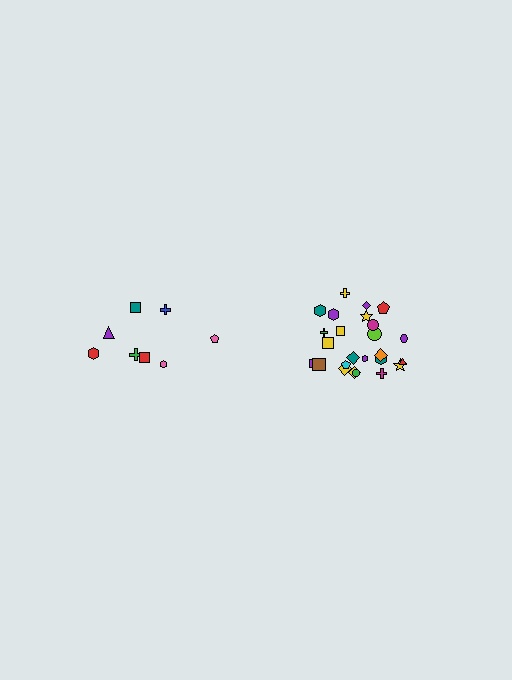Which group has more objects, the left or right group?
The right group.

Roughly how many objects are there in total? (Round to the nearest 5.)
Roughly 35 objects in total.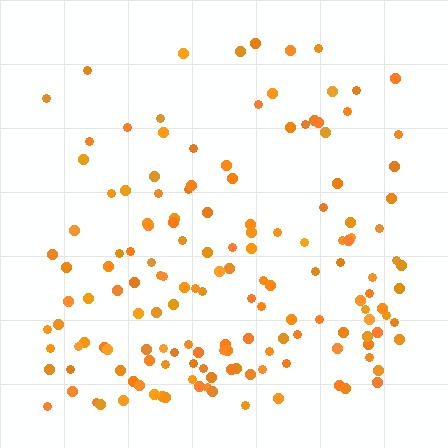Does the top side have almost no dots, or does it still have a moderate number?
Still a moderate number, just noticeably fewer than the bottom.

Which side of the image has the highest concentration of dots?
The bottom.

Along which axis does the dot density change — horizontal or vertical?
Vertical.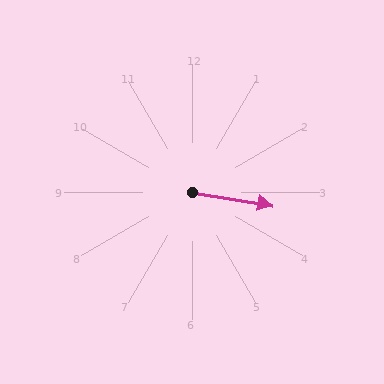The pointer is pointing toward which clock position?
Roughly 3 o'clock.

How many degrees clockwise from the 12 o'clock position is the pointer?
Approximately 99 degrees.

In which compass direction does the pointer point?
East.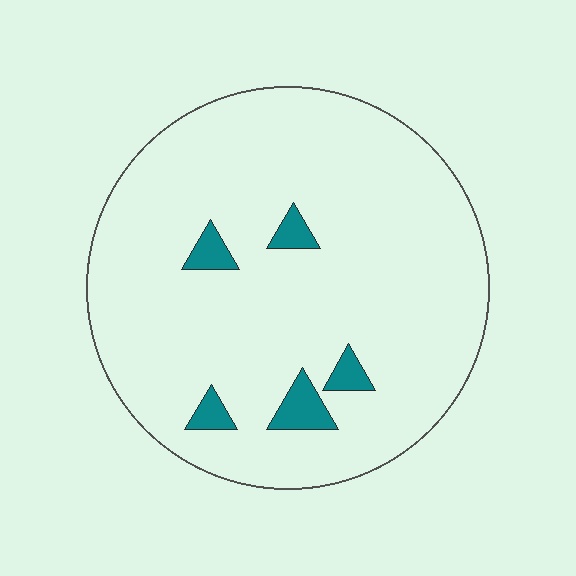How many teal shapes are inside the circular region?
5.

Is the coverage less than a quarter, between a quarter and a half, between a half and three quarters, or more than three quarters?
Less than a quarter.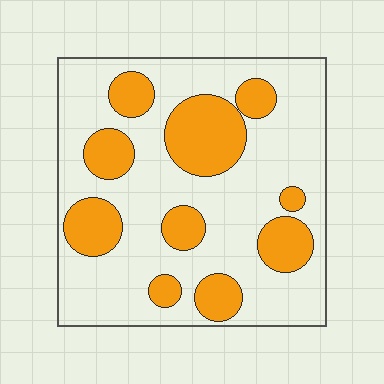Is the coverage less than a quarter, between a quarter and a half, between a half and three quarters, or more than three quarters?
Between a quarter and a half.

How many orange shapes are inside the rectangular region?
10.